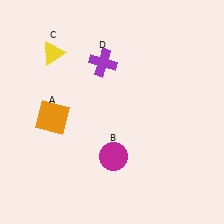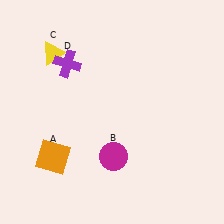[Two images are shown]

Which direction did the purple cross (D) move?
The purple cross (D) moved left.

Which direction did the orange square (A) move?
The orange square (A) moved down.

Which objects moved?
The objects that moved are: the orange square (A), the purple cross (D).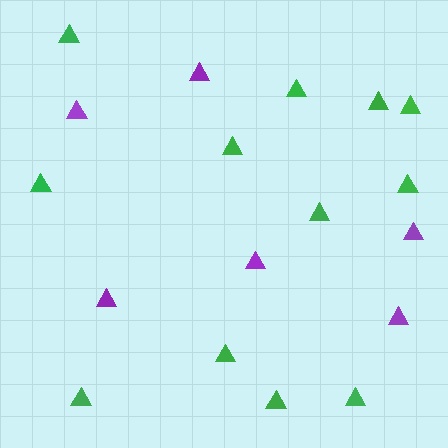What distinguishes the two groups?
There are 2 groups: one group of green triangles (12) and one group of purple triangles (6).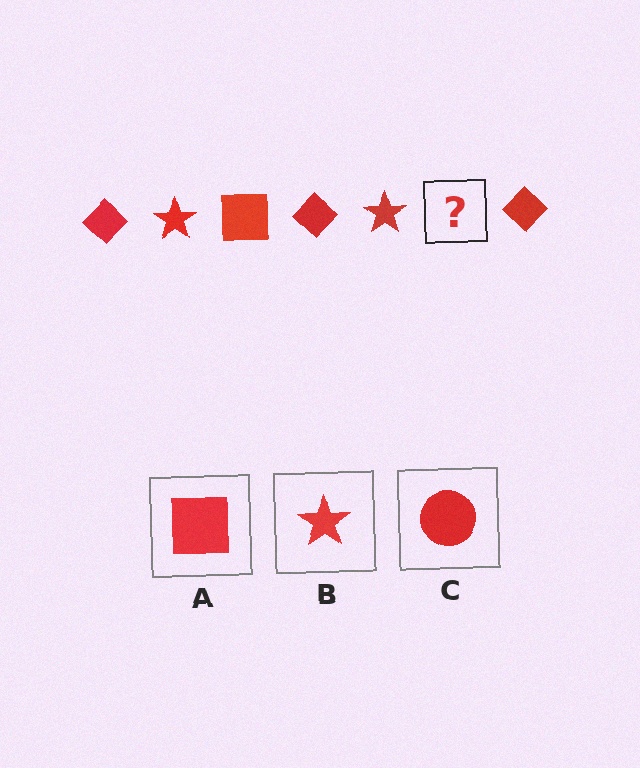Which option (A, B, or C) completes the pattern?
A.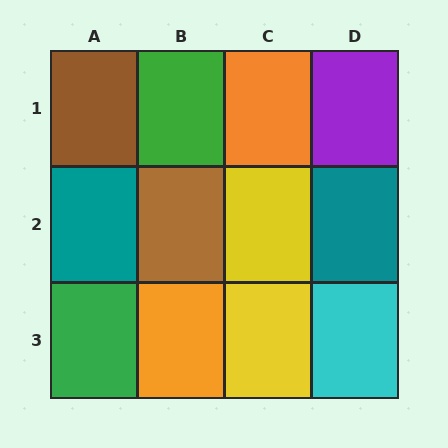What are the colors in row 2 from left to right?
Teal, brown, yellow, teal.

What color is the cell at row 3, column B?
Orange.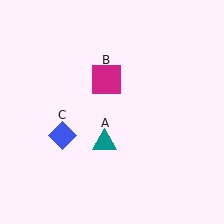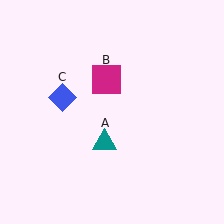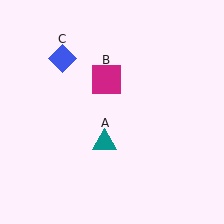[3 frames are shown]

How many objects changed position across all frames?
1 object changed position: blue diamond (object C).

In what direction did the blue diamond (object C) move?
The blue diamond (object C) moved up.